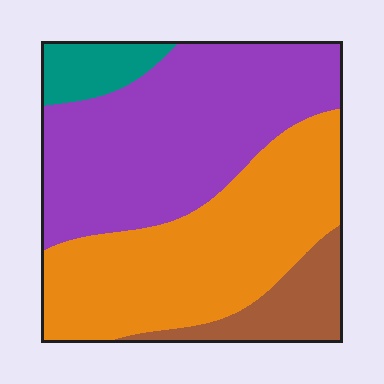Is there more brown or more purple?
Purple.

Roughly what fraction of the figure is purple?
Purple covers around 45% of the figure.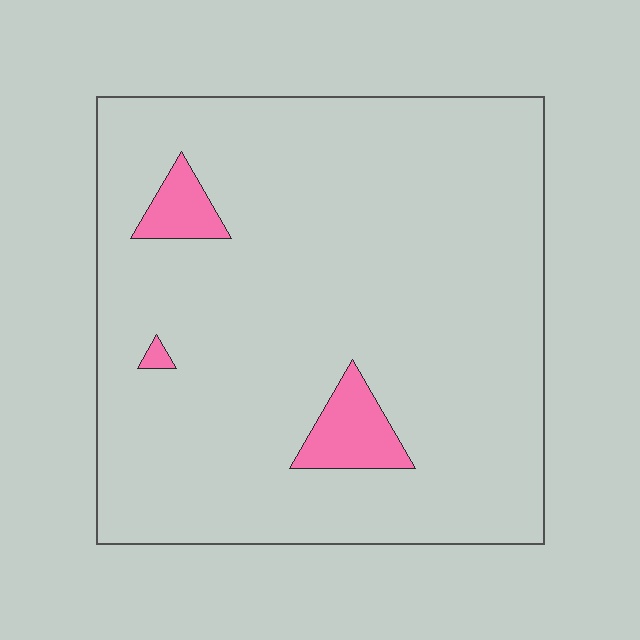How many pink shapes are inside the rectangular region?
3.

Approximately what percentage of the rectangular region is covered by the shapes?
Approximately 5%.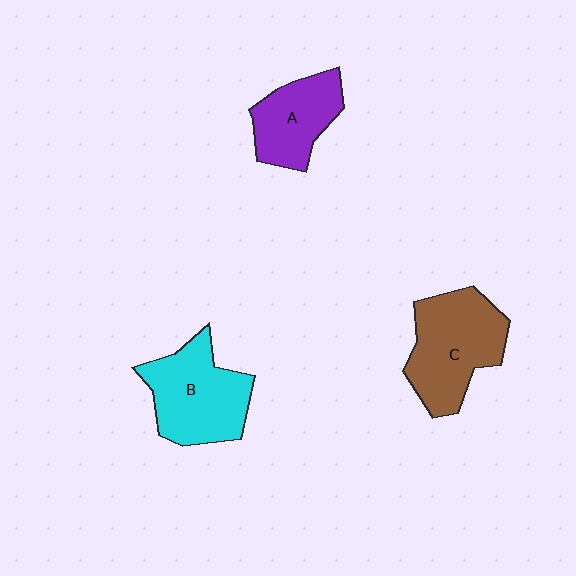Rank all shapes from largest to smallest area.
From largest to smallest: C (brown), B (cyan), A (purple).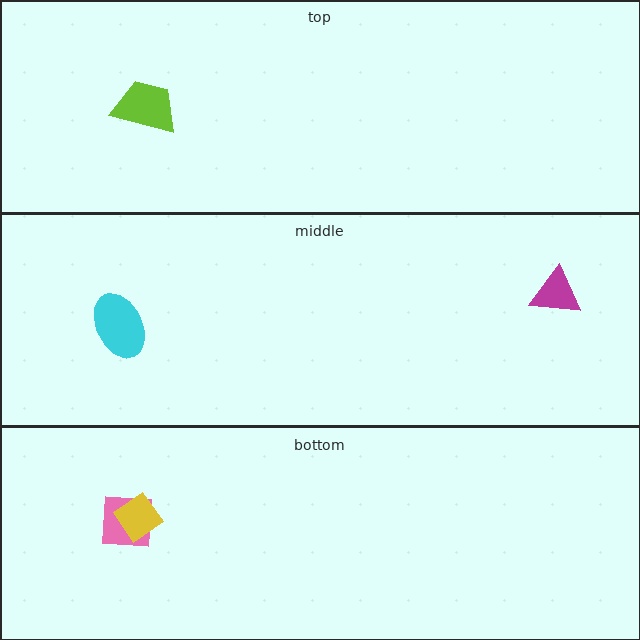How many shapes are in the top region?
1.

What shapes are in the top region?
The lime trapezoid.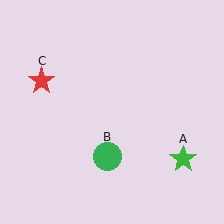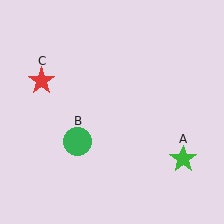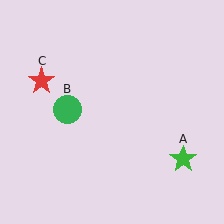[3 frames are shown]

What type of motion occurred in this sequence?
The green circle (object B) rotated clockwise around the center of the scene.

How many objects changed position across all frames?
1 object changed position: green circle (object B).